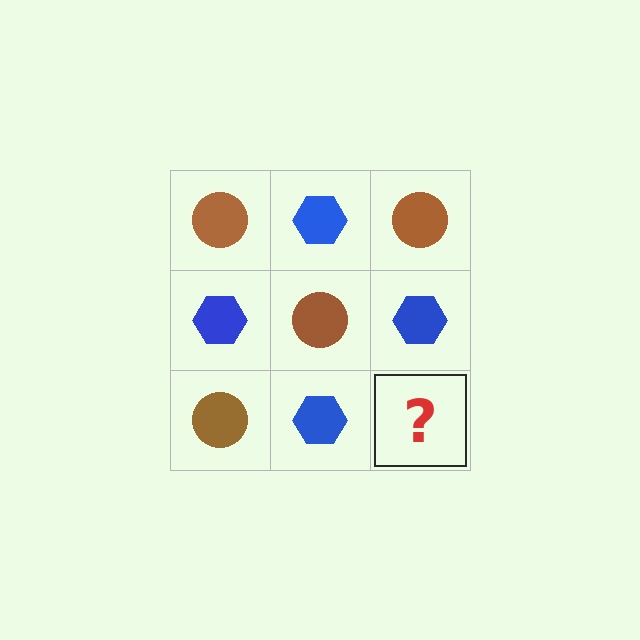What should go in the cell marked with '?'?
The missing cell should contain a brown circle.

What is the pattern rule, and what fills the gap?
The rule is that it alternates brown circle and blue hexagon in a checkerboard pattern. The gap should be filled with a brown circle.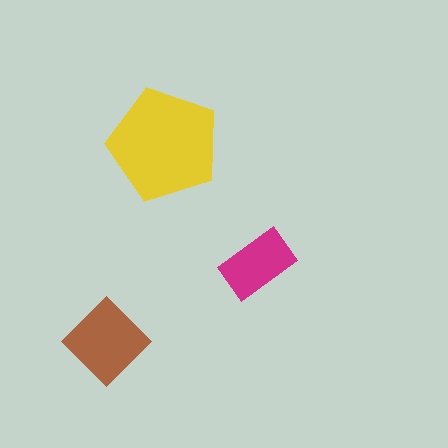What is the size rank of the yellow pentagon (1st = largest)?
1st.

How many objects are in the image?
There are 3 objects in the image.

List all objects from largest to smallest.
The yellow pentagon, the brown diamond, the magenta rectangle.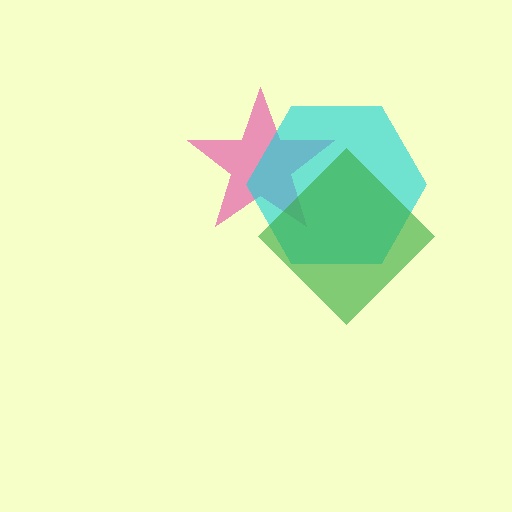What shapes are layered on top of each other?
The layered shapes are: a pink star, a cyan hexagon, a green diamond.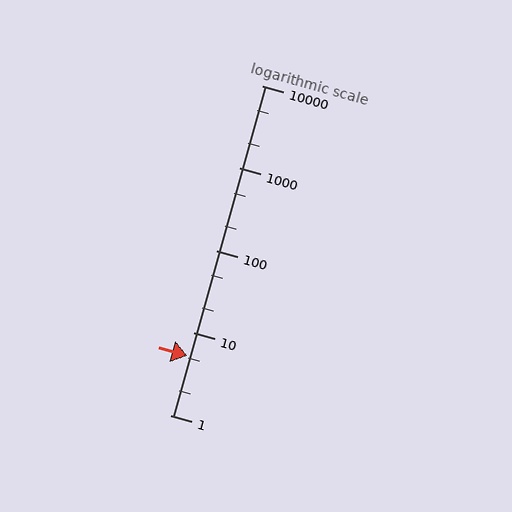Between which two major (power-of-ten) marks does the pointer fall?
The pointer is between 1 and 10.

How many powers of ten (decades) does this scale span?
The scale spans 4 decades, from 1 to 10000.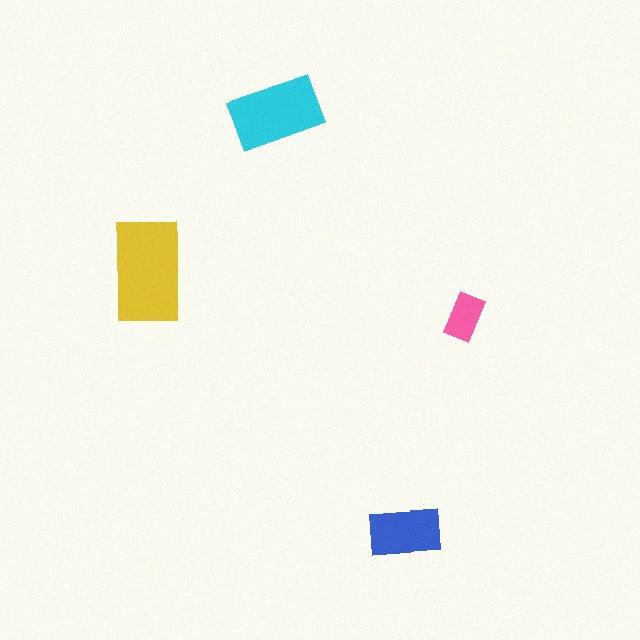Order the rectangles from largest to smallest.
the yellow one, the cyan one, the blue one, the pink one.